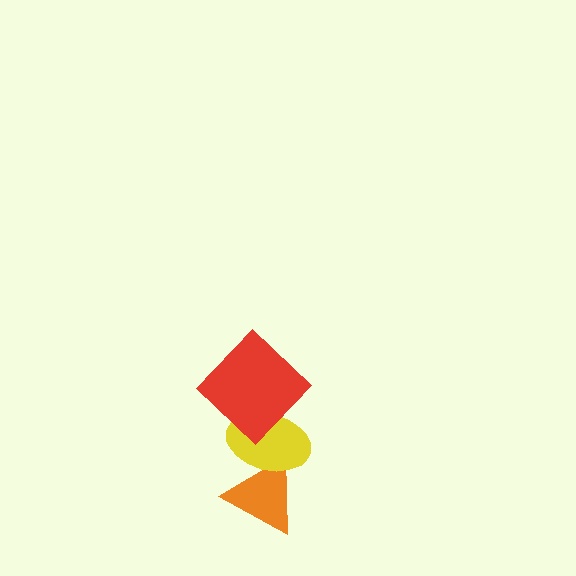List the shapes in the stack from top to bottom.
From top to bottom: the red diamond, the yellow ellipse, the orange triangle.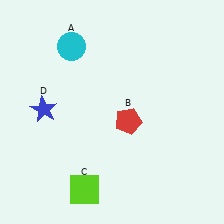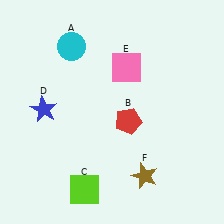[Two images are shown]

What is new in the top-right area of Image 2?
A pink square (E) was added in the top-right area of Image 2.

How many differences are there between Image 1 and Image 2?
There are 2 differences between the two images.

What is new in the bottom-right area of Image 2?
A brown star (F) was added in the bottom-right area of Image 2.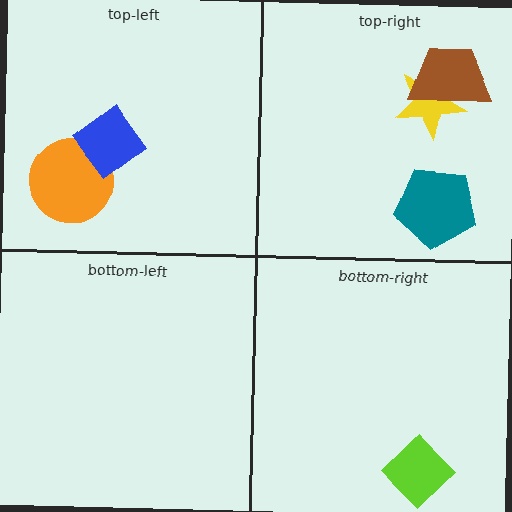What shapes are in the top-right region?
The yellow star, the teal pentagon, the brown trapezoid.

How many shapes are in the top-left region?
2.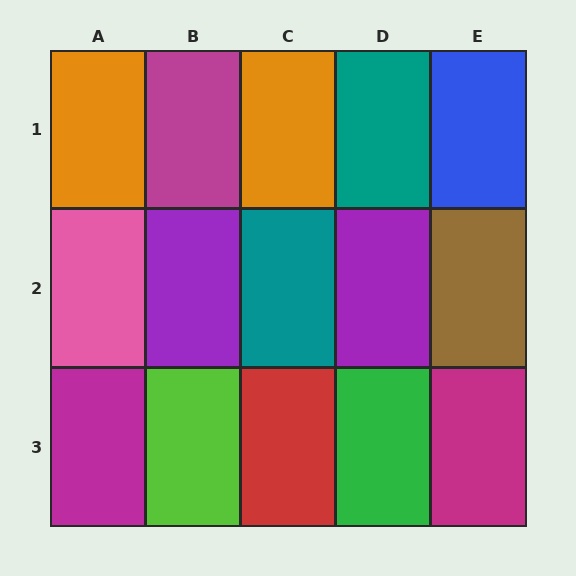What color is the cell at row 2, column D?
Purple.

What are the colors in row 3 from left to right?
Magenta, lime, red, green, magenta.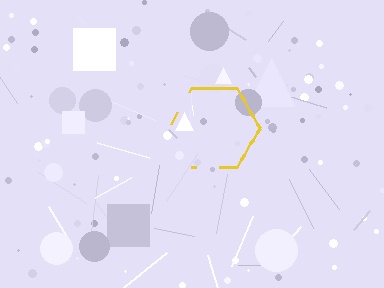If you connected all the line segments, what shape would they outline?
They would outline a hexagon.